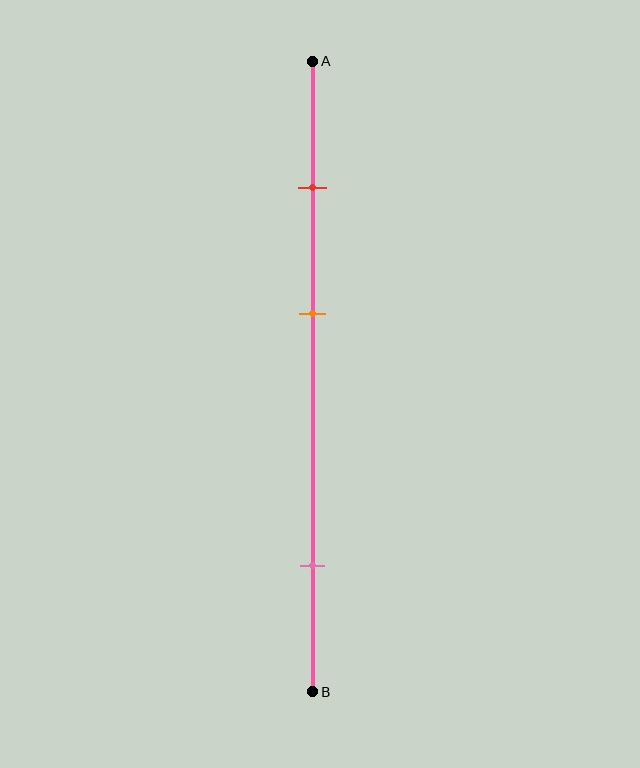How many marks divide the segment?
There are 3 marks dividing the segment.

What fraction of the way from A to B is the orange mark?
The orange mark is approximately 40% (0.4) of the way from A to B.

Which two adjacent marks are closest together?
The red and orange marks are the closest adjacent pair.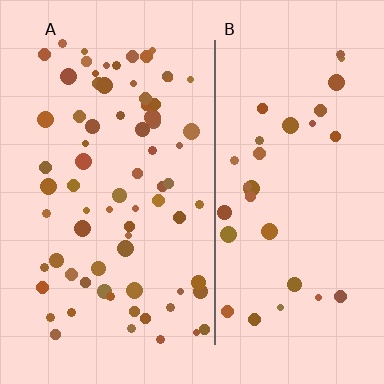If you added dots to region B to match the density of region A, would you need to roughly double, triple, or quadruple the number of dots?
Approximately double.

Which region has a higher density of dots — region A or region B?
A (the left).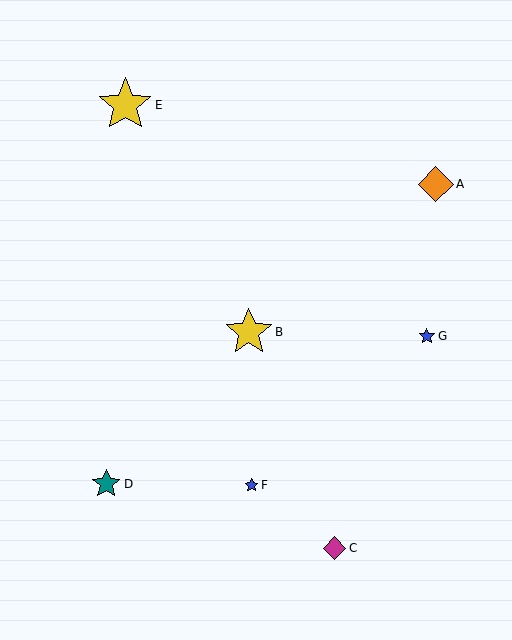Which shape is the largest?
The yellow star (labeled E) is the largest.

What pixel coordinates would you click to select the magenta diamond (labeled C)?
Click at (335, 548) to select the magenta diamond C.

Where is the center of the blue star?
The center of the blue star is at (427, 336).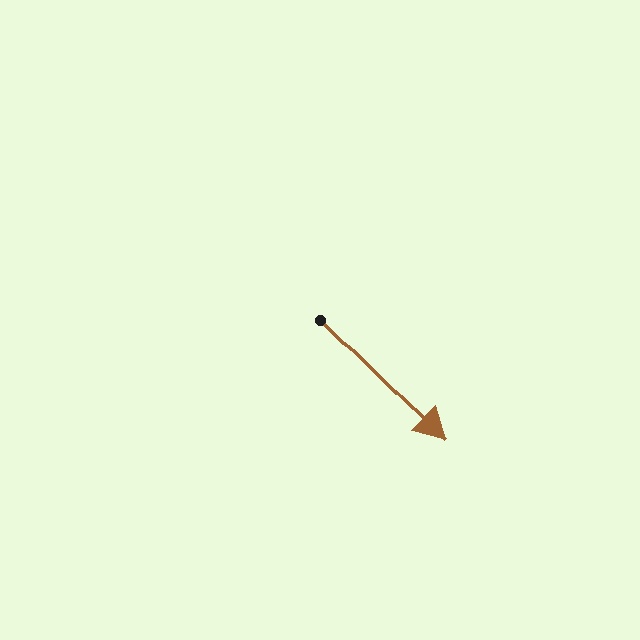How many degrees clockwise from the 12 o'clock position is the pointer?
Approximately 134 degrees.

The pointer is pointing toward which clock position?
Roughly 4 o'clock.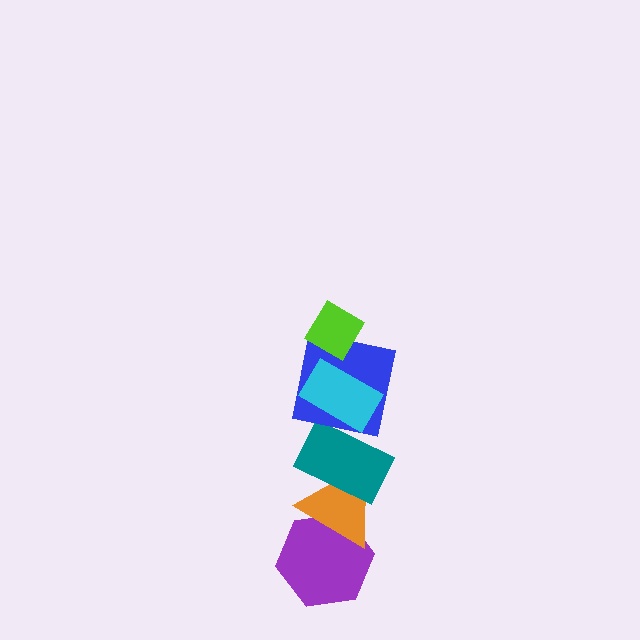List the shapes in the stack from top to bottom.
From top to bottom: the lime diamond, the cyan rectangle, the blue square, the teal rectangle, the orange triangle, the purple hexagon.